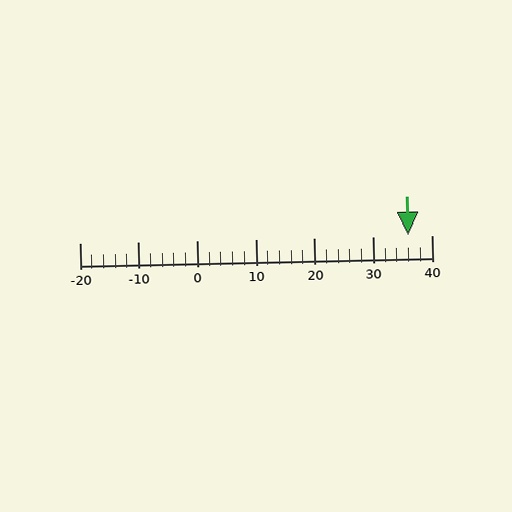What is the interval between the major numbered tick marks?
The major tick marks are spaced 10 units apart.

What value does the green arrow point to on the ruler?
The green arrow points to approximately 36.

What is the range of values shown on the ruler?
The ruler shows values from -20 to 40.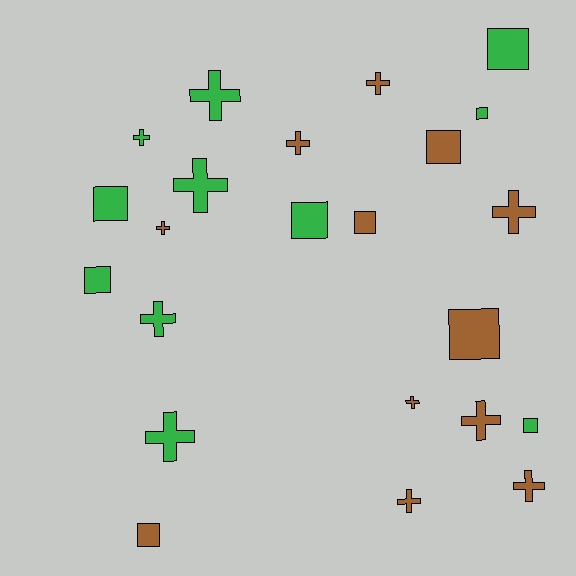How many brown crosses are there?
There are 8 brown crosses.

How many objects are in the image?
There are 23 objects.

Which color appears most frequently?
Brown, with 12 objects.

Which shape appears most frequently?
Cross, with 13 objects.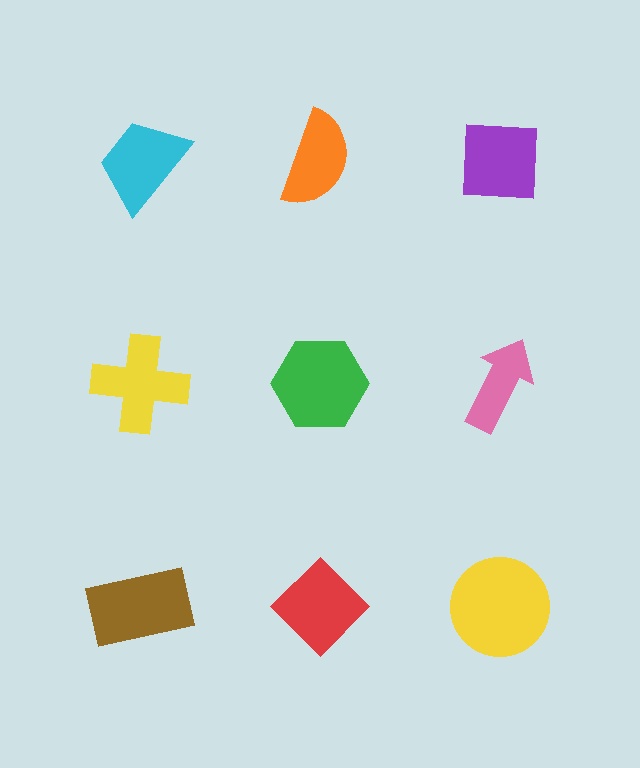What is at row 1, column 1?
A cyan trapezoid.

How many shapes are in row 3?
3 shapes.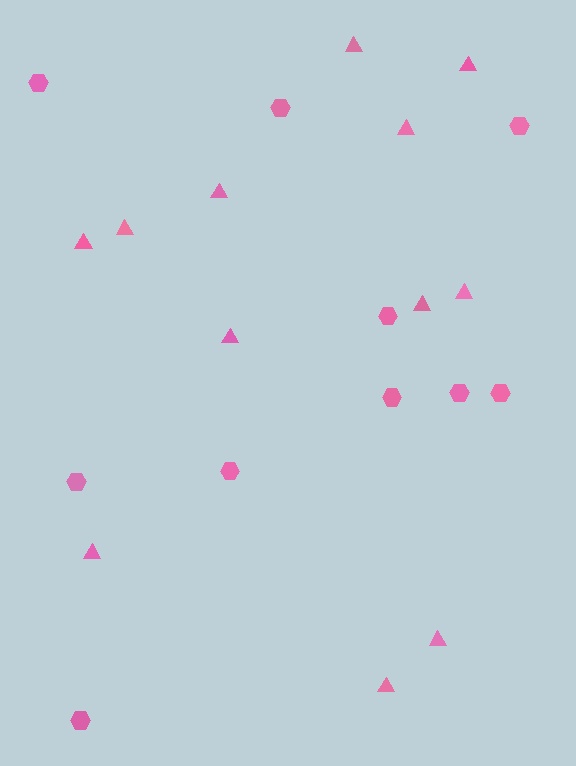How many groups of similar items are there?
There are 2 groups: one group of triangles (12) and one group of hexagons (10).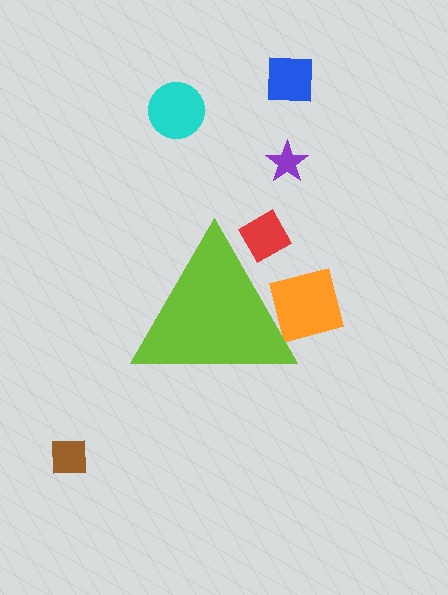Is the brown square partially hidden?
No, the brown square is fully visible.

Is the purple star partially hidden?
No, the purple star is fully visible.